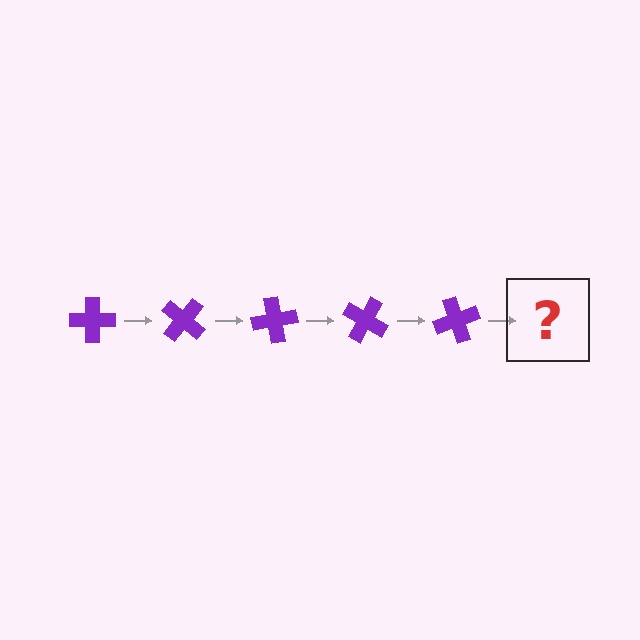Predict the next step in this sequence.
The next step is a purple cross rotated 200 degrees.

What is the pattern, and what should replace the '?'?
The pattern is that the cross rotates 40 degrees each step. The '?' should be a purple cross rotated 200 degrees.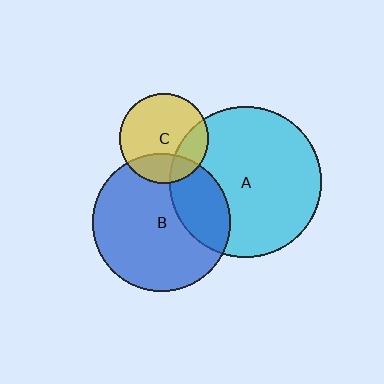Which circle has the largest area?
Circle A (cyan).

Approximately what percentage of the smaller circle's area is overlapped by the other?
Approximately 20%.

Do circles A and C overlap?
Yes.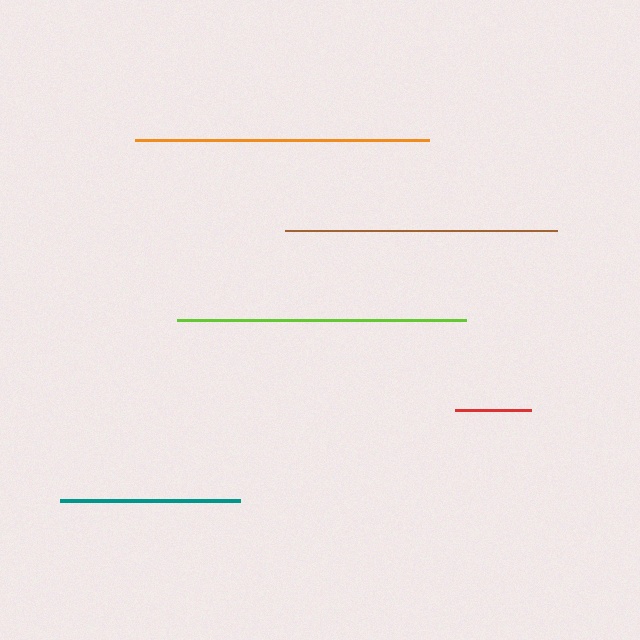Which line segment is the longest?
The orange line is the longest at approximately 294 pixels.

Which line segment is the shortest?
The red line is the shortest at approximately 76 pixels.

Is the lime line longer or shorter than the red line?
The lime line is longer than the red line.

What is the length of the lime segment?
The lime segment is approximately 289 pixels long.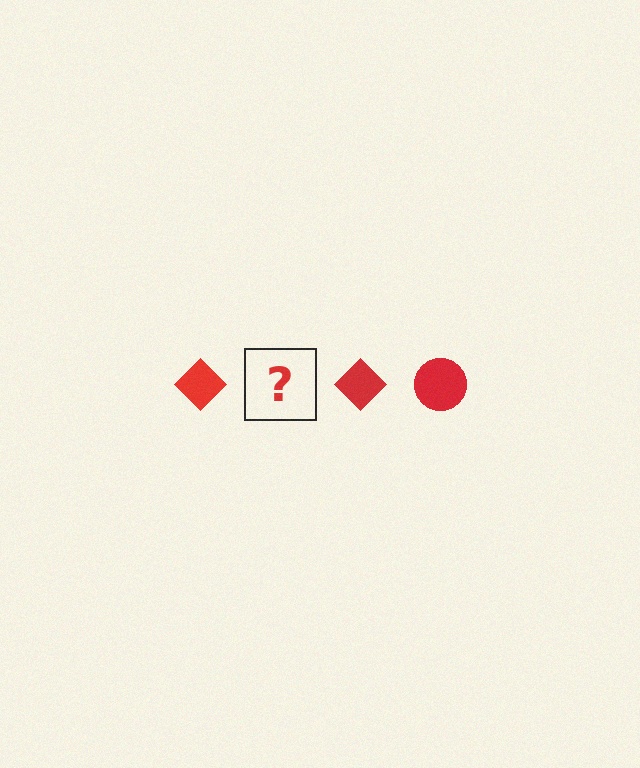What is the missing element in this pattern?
The missing element is a red circle.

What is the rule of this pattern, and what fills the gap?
The rule is that the pattern cycles through diamond, circle shapes in red. The gap should be filled with a red circle.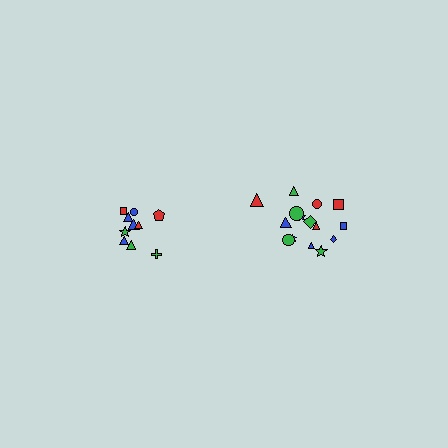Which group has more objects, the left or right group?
The right group.